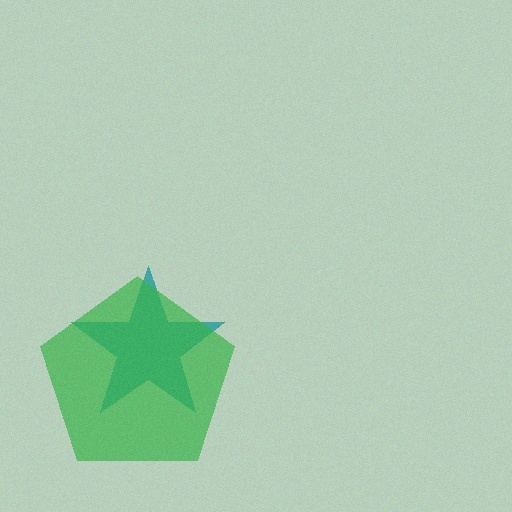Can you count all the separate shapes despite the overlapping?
Yes, there are 2 separate shapes.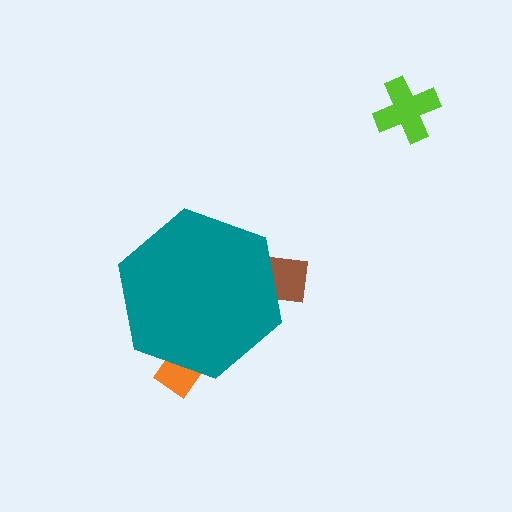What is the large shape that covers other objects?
A teal hexagon.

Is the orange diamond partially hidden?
Yes, the orange diamond is partially hidden behind the teal hexagon.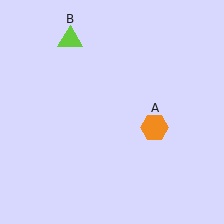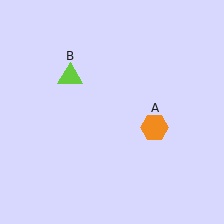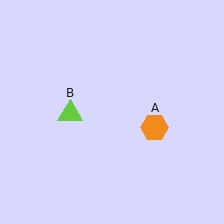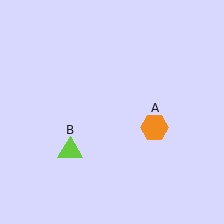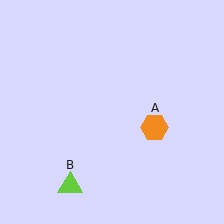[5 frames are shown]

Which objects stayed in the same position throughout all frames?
Orange hexagon (object A) remained stationary.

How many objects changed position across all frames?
1 object changed position: lime triangle (object B).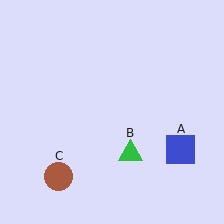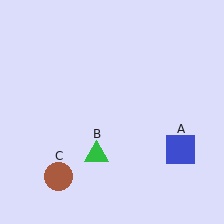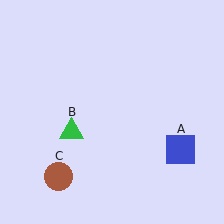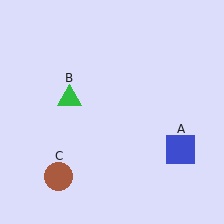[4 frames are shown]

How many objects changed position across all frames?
1 object changed position: green triangle (object B).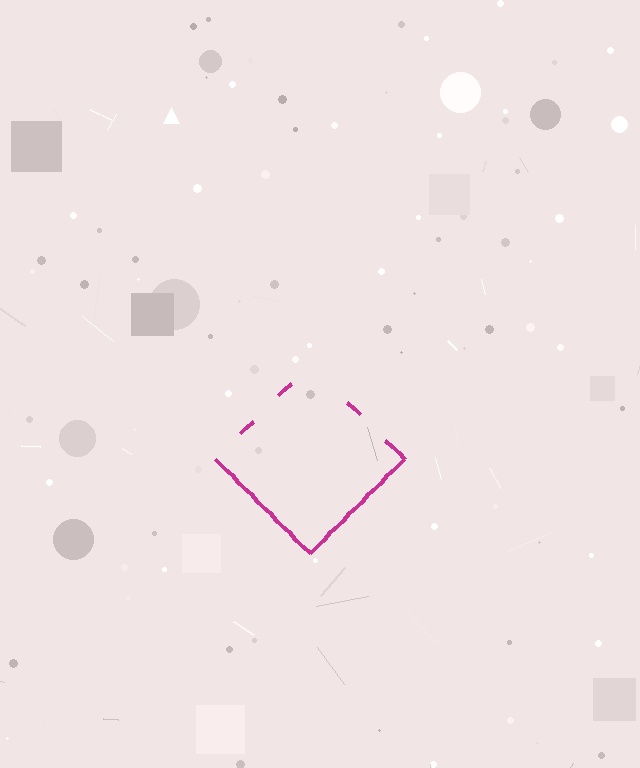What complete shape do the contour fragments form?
The contour fragments form a diamond.